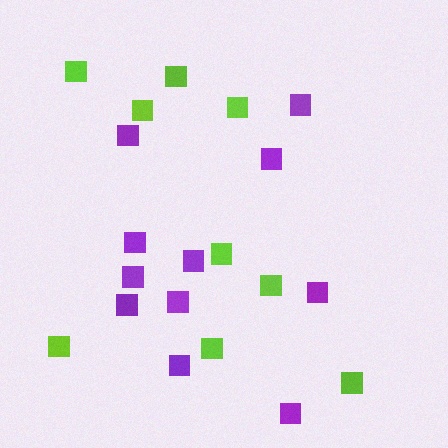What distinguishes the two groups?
There are 2 groups: one group of lime squares (9) and one group of purple squares (11).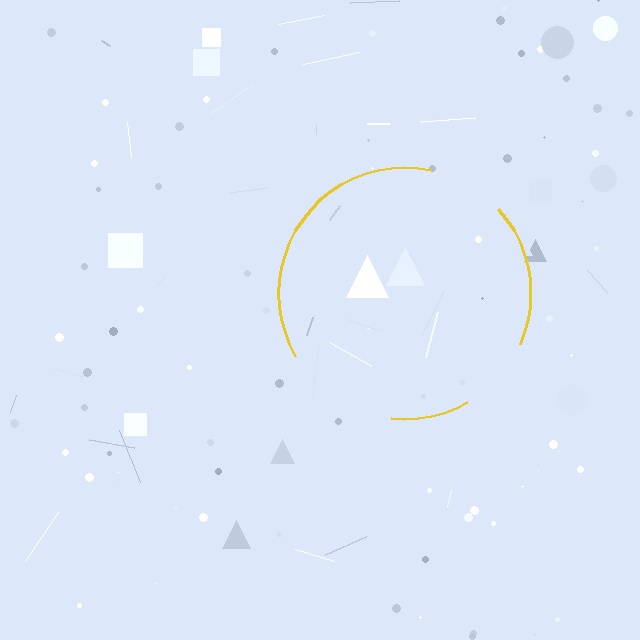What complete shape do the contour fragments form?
The contour fragments form a circle.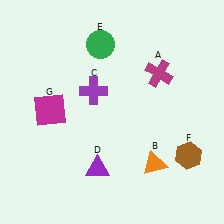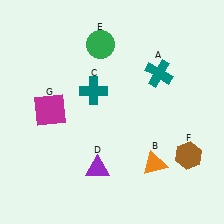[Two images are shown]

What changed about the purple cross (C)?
In Image 1, C is purple. In Image 2, it changed to teal.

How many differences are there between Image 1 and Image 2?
There are 2 differences between the two images.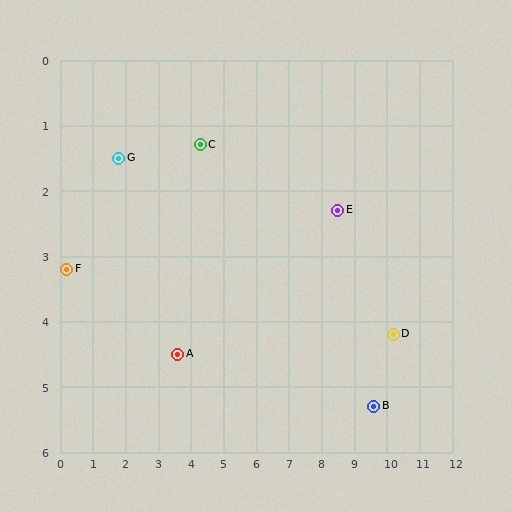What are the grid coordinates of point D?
Point D is at approximately (10.2, 4.2).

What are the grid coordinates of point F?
Point F is at approximately (0.2, 3.2).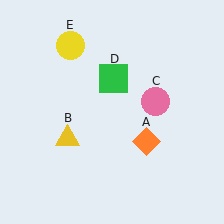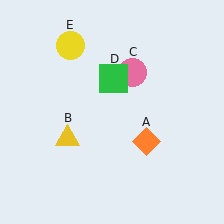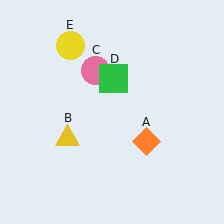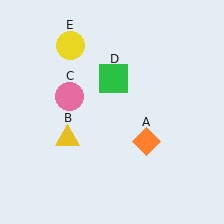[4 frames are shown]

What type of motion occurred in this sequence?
The pink circle (object C) rotated counterclockwise around the center of the scene.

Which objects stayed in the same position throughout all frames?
Orange diamond (object A) and yellow triangle (object B) and green square (object D) and yellow circle (object E) remained stationary.